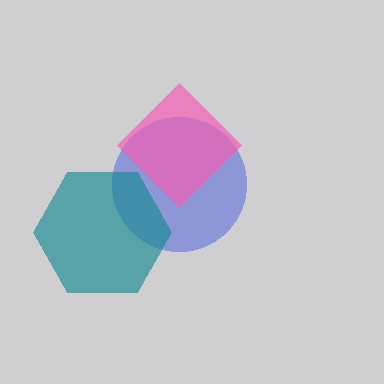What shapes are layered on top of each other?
The layered shapes are: a blue circle, a pink diamond, a teal hexagon.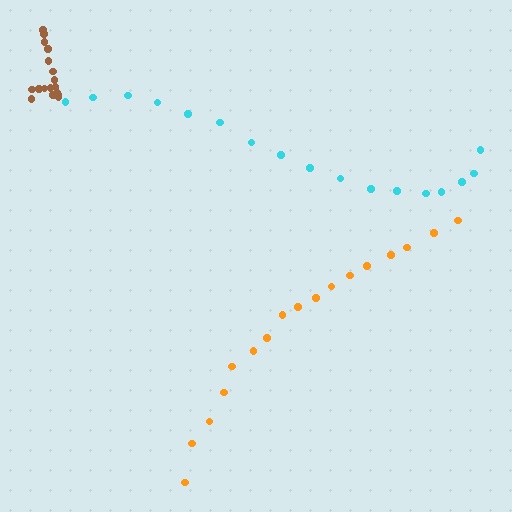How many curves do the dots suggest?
There are 3 distinct paths.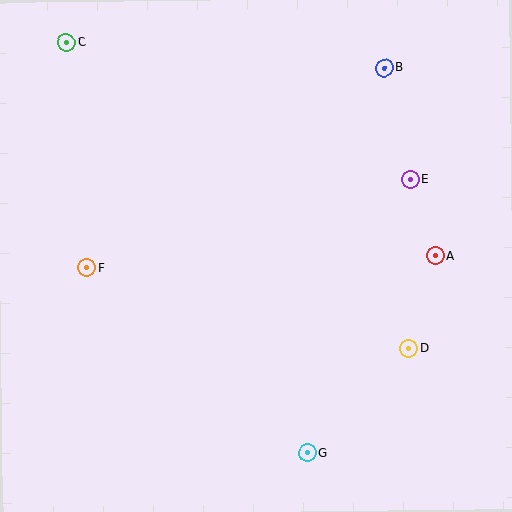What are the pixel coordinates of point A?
Point A is at (435, 256).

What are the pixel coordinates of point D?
Point D is at (409, 349).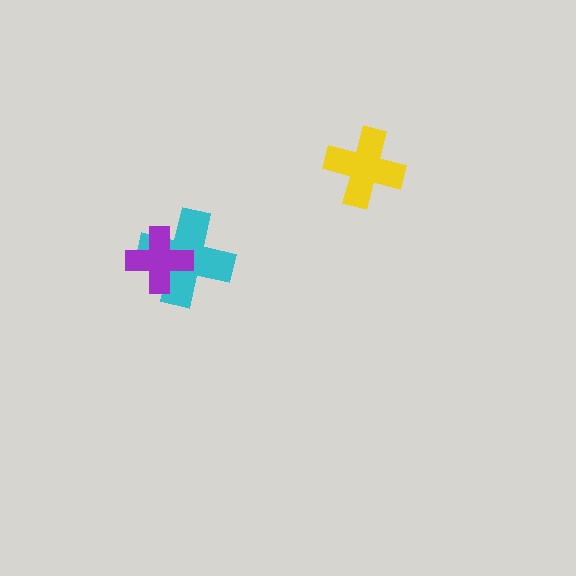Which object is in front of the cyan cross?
The purple cross is in front of the cyan cross.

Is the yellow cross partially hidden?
No, no other shape covers it.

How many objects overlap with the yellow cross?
0 objects overlap with the yellow cross.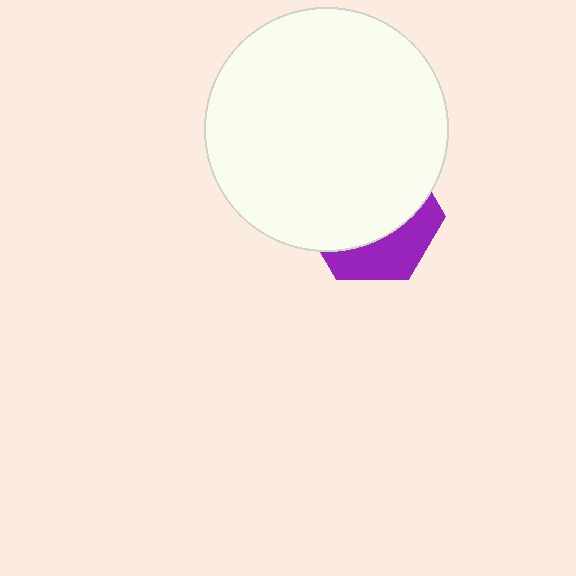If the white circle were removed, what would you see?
You would see the complete purple hexagon.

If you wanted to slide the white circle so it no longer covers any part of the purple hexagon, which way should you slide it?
Slide it up — that is the most direct way to separate the two shapes.